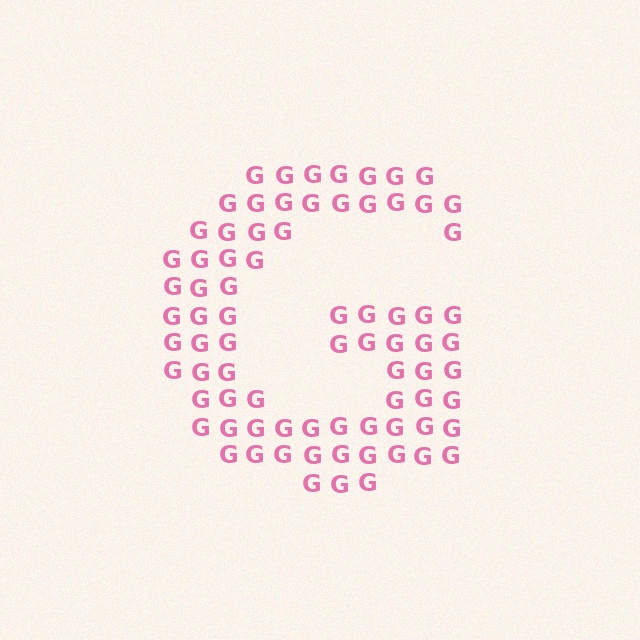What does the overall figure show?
The overall figure shows the letter G.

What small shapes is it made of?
It is made of small letter G's.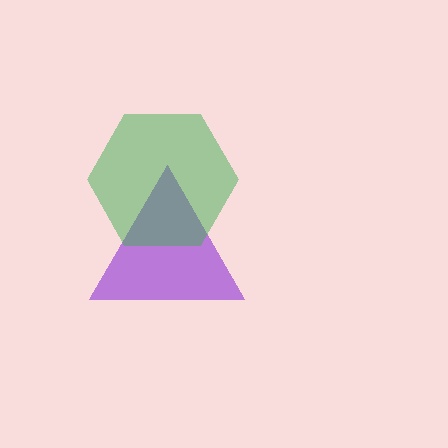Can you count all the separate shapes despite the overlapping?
Yes, there are 2 separate shapes.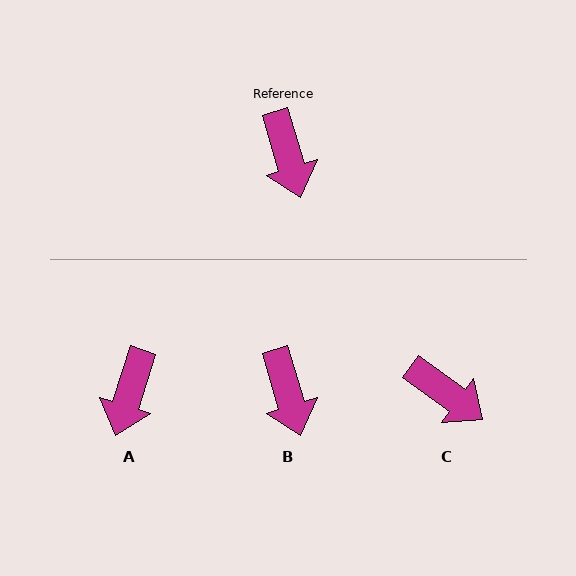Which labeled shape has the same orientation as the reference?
B.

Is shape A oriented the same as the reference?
No, it is off by about 34 degrees.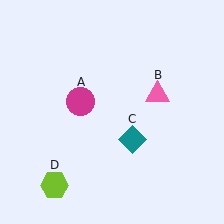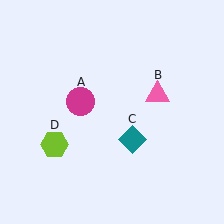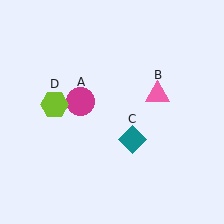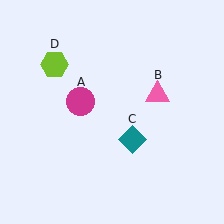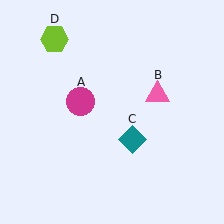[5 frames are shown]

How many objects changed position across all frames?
1 object changed position: lime hexagon (object D).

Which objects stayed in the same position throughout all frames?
Magenta circle (object A) and pink triangle (object B) and teal diamond (object C) remained stationary.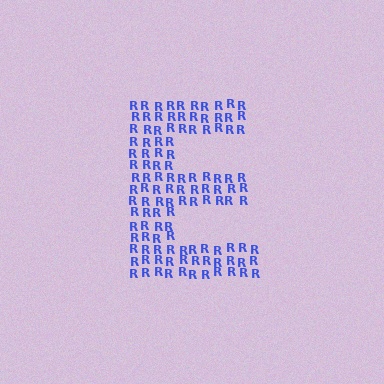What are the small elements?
The small elements are letter R's.